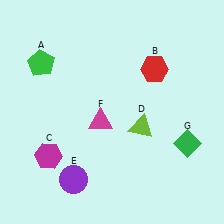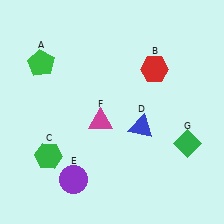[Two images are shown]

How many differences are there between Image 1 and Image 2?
There are 2 differences between the two images.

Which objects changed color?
C changed from magenta to green. D changed from lime to blue.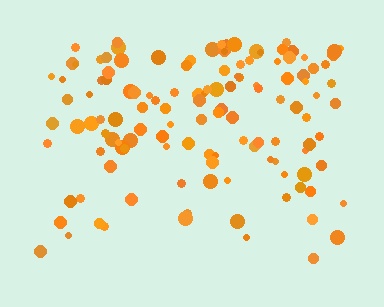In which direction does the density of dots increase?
From bottom to top, with the top side densest.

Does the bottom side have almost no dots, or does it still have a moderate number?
Still a moderate number, just noticeably fewer than the top.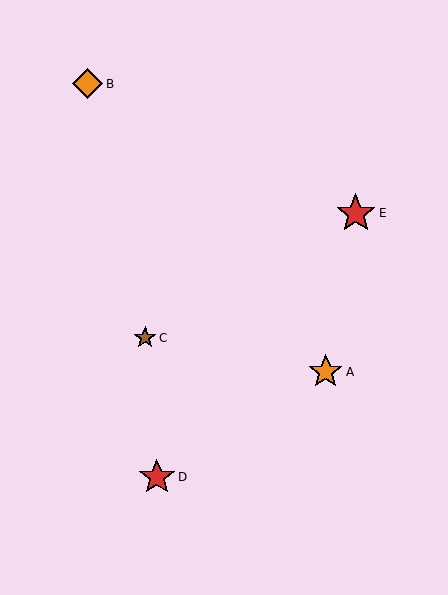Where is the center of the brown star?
The center of the brown star is at (145, 338).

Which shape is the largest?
The red star (labeled E) is the largest.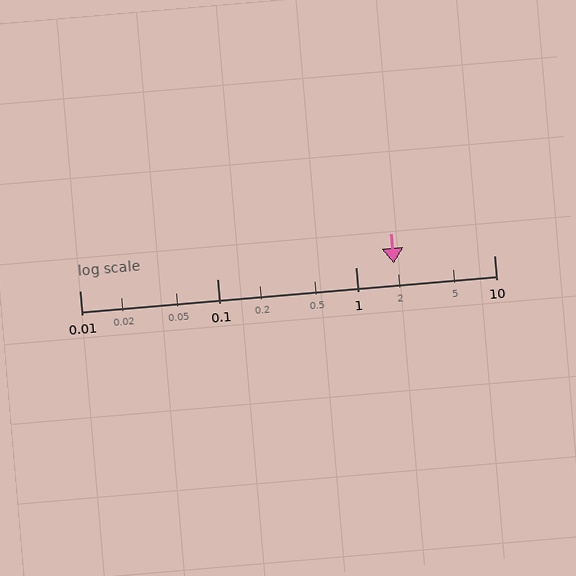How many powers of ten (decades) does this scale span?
The scale spans 3 decades, from 0.01 to 10.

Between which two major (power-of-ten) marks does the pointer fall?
The pointer is between 1 and 10.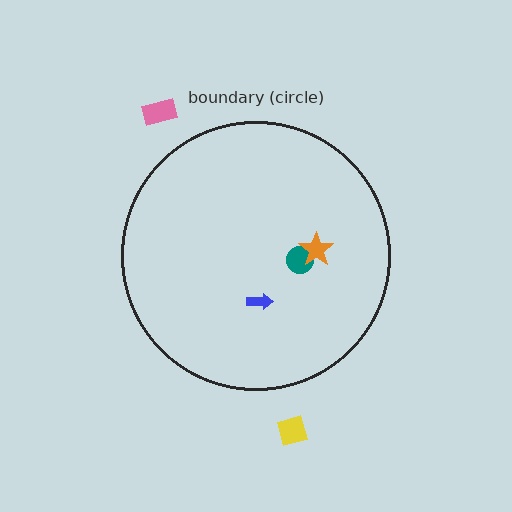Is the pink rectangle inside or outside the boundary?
Outside.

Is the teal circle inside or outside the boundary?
Inside.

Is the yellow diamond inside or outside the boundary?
Outside.